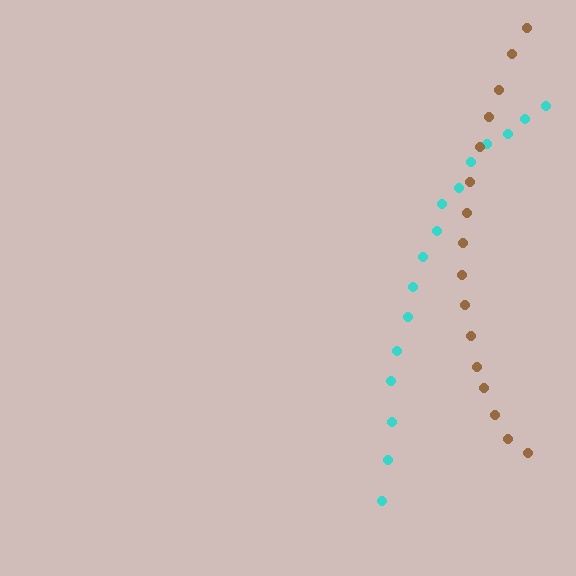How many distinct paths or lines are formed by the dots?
There are 2 distinct paths.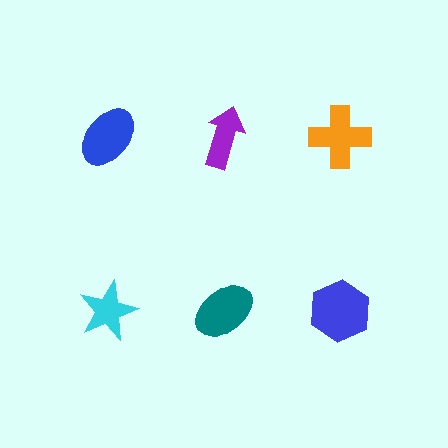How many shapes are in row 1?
3 shapes.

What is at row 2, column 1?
A cyan star.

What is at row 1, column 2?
A purple arrow.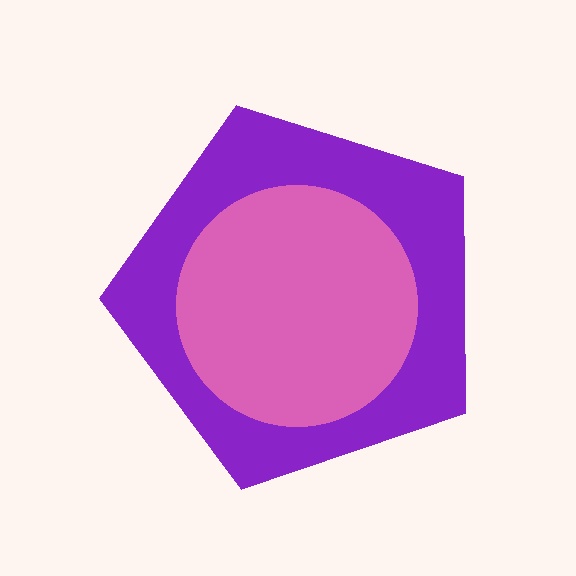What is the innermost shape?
The pink circle.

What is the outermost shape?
The purple pentagon.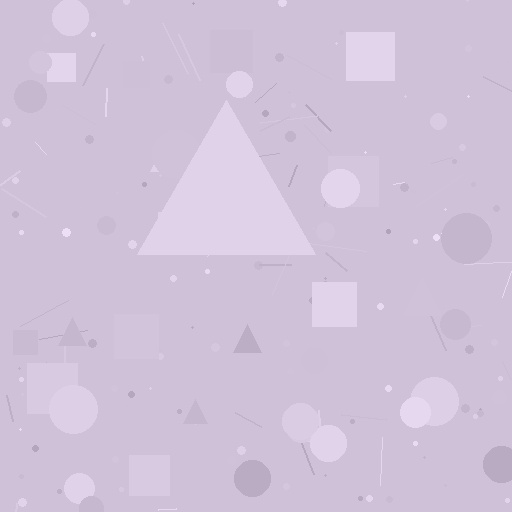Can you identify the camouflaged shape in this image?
The camouflaged shape is a triangle.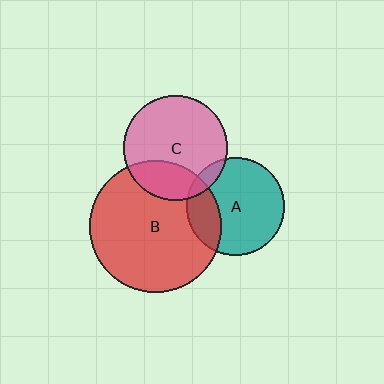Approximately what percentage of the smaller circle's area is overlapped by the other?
Approximately 10%.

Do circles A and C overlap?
Yes.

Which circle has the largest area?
Circle B (red).